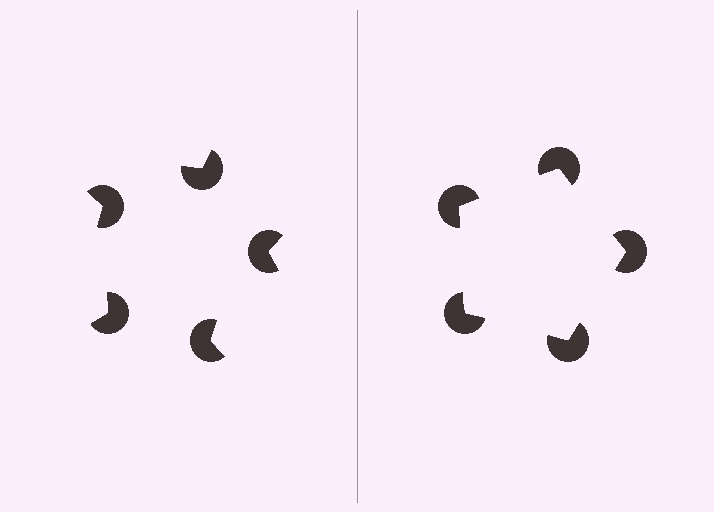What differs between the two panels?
The pac-man discs are positioned identically on both sides; only the wedge orientations differ. On the right they align to a pentagon; on the left they are misaligned.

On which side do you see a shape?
An illusory pentagon appears on the right side. On the left side the wedge cuts are rotated, so no coherent shape forms.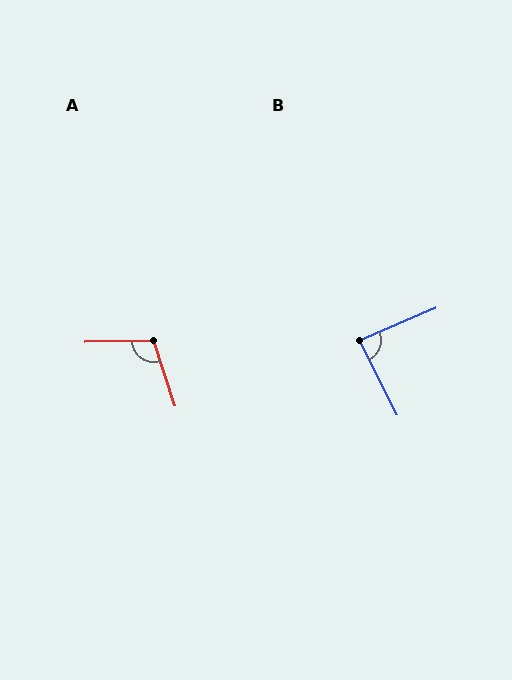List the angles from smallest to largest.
B (86°), A (107°).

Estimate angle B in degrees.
Approximately 86 degrees.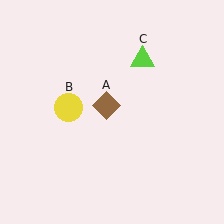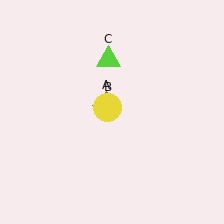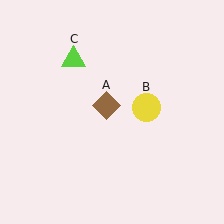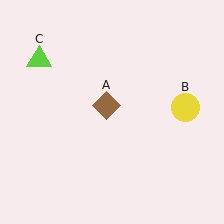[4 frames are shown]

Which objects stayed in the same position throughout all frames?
Brown diamond (object A) remained stationary.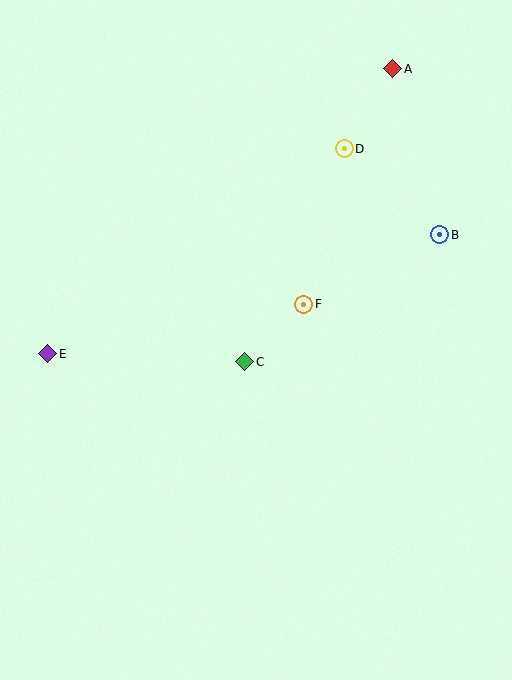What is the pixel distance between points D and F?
The distance between D and F is 161 pixels.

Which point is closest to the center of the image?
Point C at (245, 362) is closest to the center.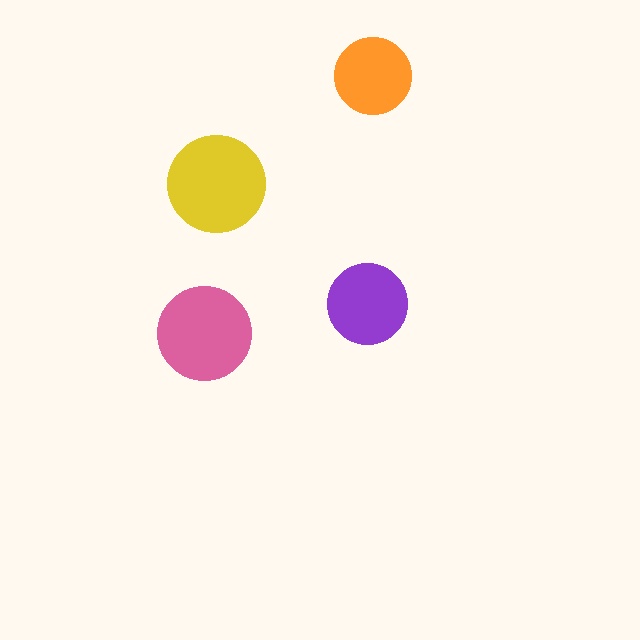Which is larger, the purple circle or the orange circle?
The purple one.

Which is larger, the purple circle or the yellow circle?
The yellow one.